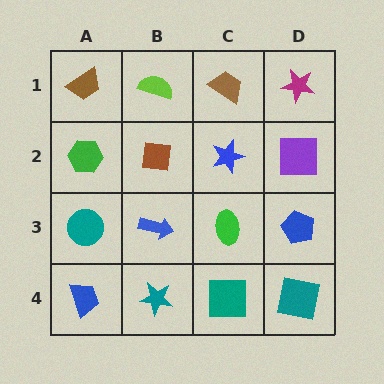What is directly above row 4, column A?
A teal circle.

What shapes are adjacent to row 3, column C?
A blue star (row 2, column C), a teal square (row 4, column C), a blue arrow (row 3, column B), a blue pentagon (row 3, column D).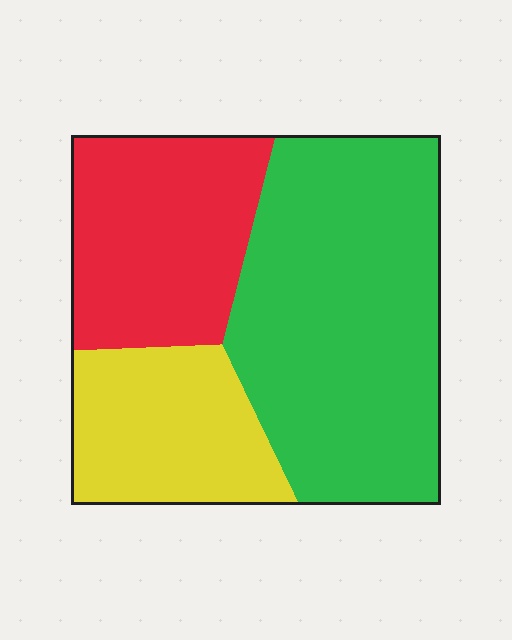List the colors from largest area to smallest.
From largest to smallest: green, red, yellow.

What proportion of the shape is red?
Red covers 28% of the shape.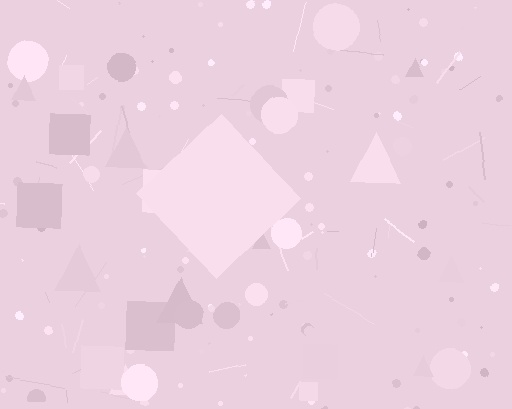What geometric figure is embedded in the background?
A diamond is embedded in the background.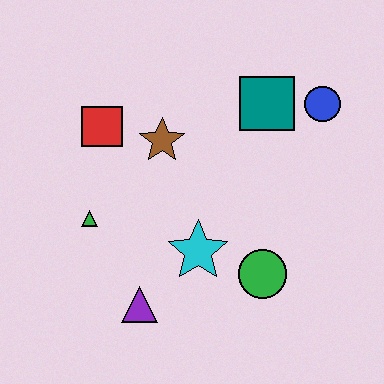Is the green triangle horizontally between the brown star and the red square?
No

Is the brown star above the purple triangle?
Yes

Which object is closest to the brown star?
The red square is closest to the brown star.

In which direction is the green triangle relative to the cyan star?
The green triangle is to the left of the cyan star.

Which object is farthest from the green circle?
The red square is farthest from the green circle.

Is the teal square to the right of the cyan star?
Yes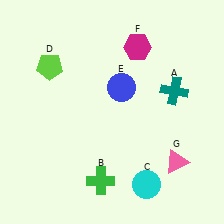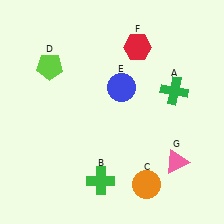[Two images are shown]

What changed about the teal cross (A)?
In Image 1, A is teal. In Image 2, it changed to green.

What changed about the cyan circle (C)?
In Image 1, C is cyan. In Image 2, it changed to orange.